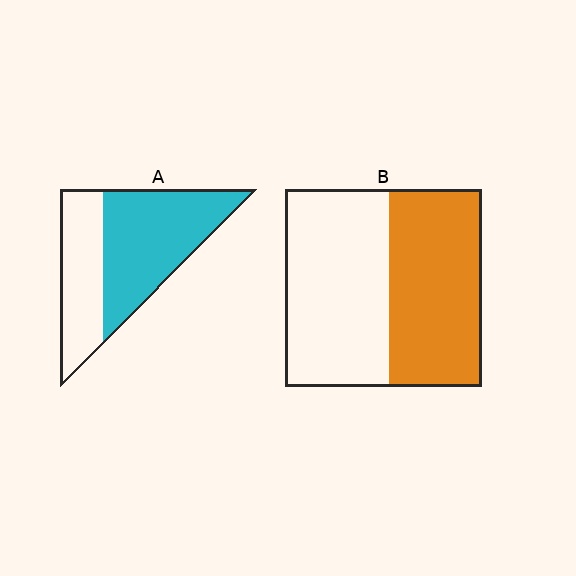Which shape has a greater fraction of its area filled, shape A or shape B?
Shape A.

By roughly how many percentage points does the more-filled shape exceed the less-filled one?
By roughly 15 percentage points (A over B).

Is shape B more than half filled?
Roughly half.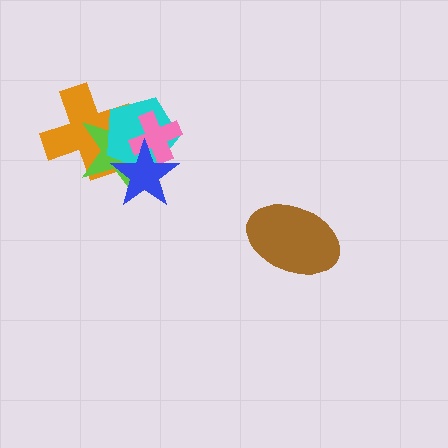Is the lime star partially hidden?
Yes, it is partially covered by another shape.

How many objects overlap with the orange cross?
3 objects overlap with the orange cross.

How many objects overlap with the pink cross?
3 objects overlap with the pink cross.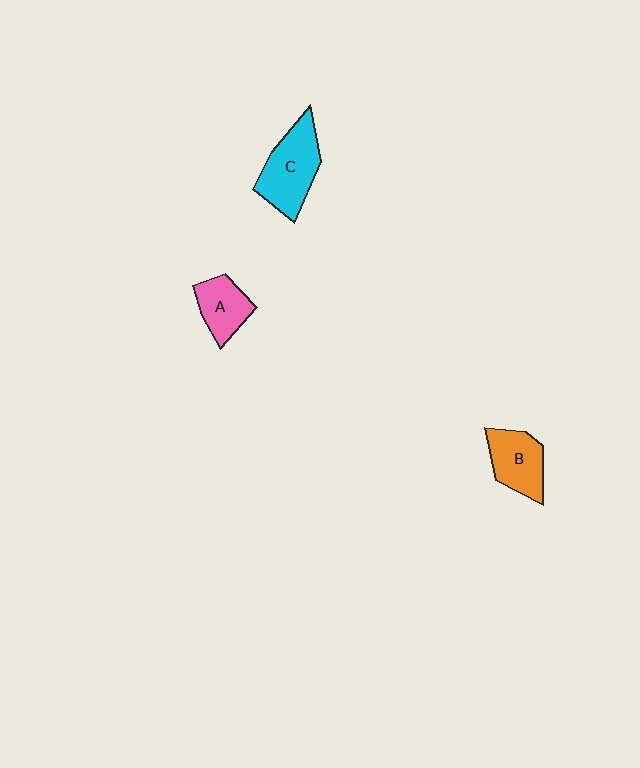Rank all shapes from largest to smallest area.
From largest to smallest: C (cyan), B (orange), A (pink).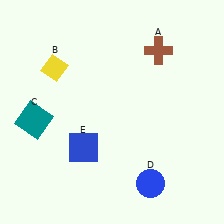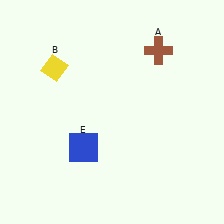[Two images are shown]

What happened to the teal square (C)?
The teal square (C) was removed in Image 2. It was in the bottom-left area of Image 1.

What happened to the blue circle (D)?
The blue circle (D) was removed in Image 2. It was in the bottom-right area of Image 1.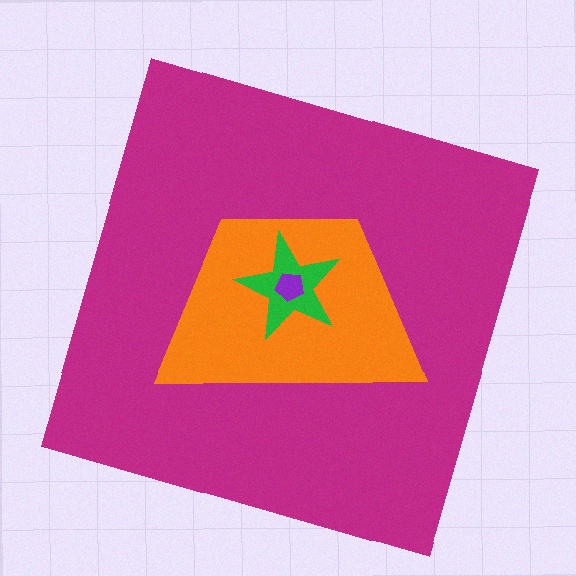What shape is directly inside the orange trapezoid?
The green star.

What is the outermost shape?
The magenta square.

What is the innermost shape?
The purple pentagon.